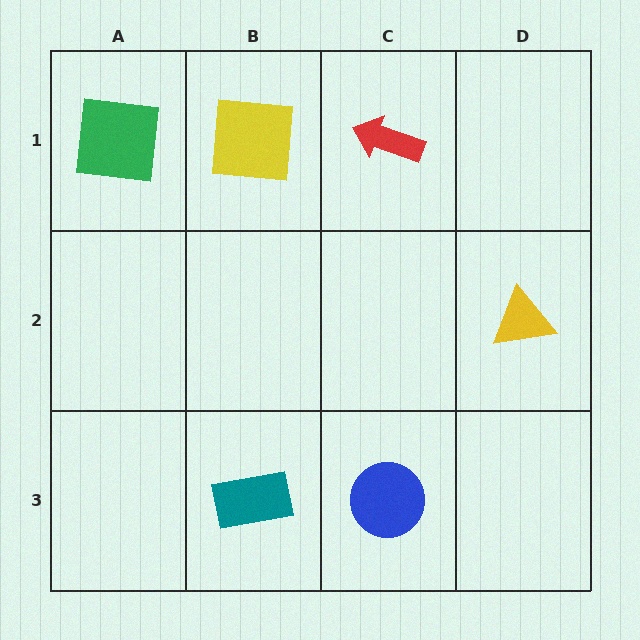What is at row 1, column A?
A green square.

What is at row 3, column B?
A teal rectangle.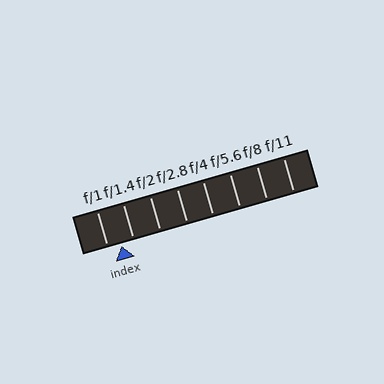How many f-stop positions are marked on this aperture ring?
There are 8 f-stop positions marked.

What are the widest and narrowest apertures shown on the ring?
The widest aperture shown is f/1 and the narrowest is f/11.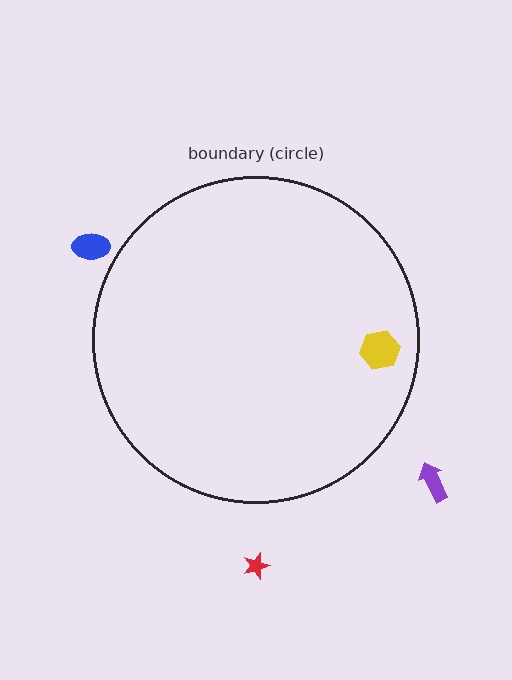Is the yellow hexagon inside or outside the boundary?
Inside.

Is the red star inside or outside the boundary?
Outside.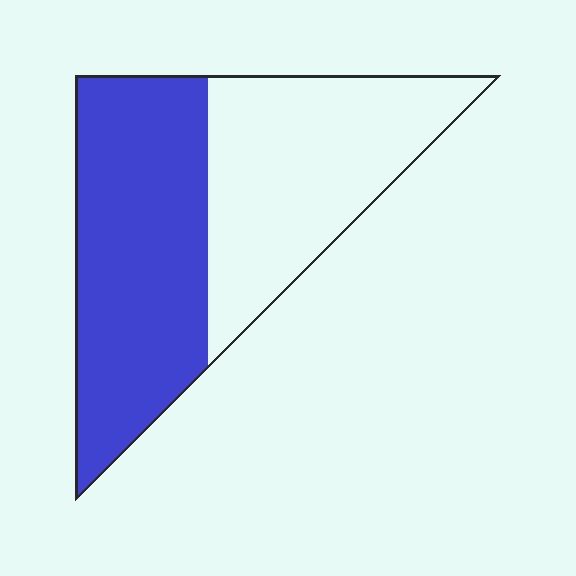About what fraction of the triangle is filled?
About one half (1/2).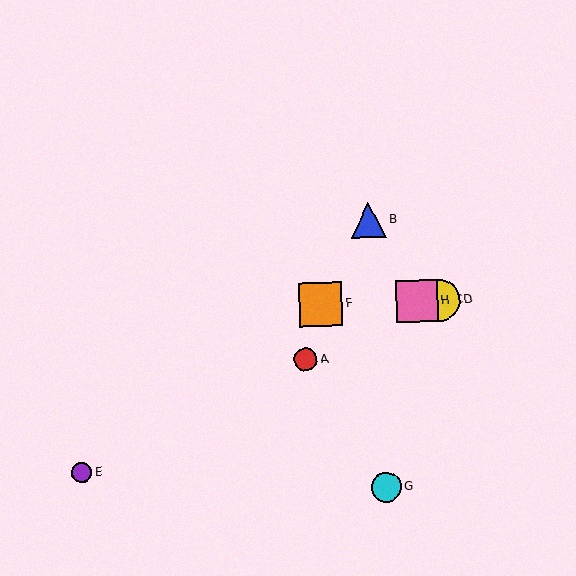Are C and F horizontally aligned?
Yes, both are at y≈300.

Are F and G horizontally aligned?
No, F is at y≈304 and G is at y≈487.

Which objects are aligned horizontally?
Objects C, D, F, H are aligned horizontally.